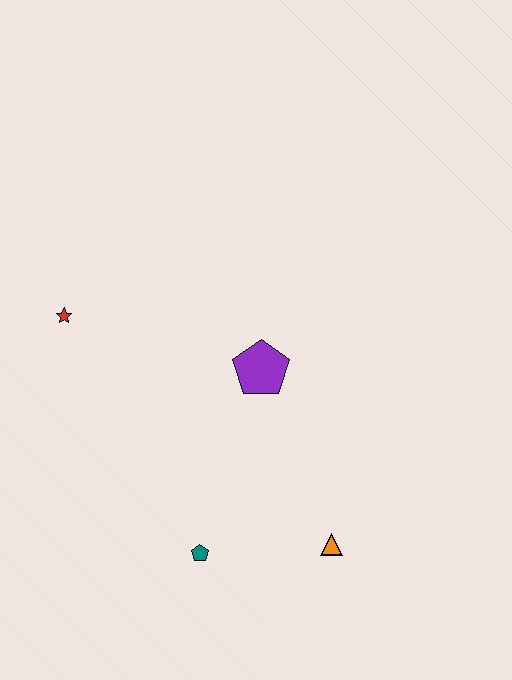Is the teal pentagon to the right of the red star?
Yes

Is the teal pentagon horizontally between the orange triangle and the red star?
Yes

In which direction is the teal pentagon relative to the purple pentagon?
The teal pentagon is below the purple pentagon.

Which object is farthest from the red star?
The orange triangle is farthest from the red star.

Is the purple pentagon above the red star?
No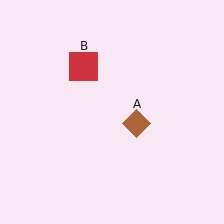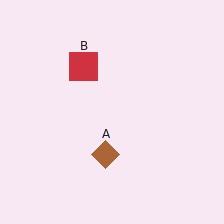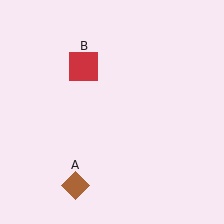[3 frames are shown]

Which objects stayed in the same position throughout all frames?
Red square (object B) remained stationary.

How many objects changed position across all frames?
1 object changed position: brown diamond (object A).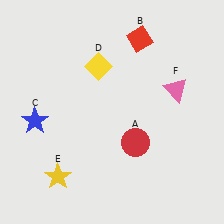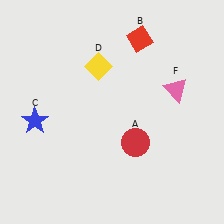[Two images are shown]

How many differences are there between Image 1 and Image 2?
There is 1 difference between the two images.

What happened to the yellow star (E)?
The yellow star (E) was removed in Image 2. It was in the bottom-left area of Image 1.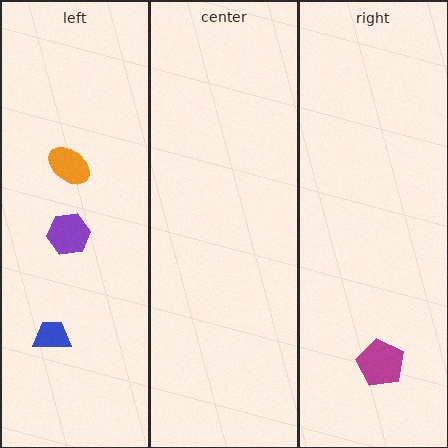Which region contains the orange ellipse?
The left region.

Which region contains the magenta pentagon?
The right region.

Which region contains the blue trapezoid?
The left region.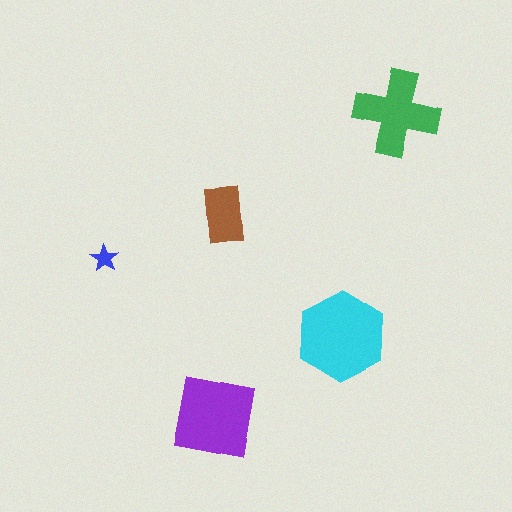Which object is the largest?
The cyan hexagon.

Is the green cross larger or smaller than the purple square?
Smaller.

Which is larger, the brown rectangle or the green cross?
The green cross.